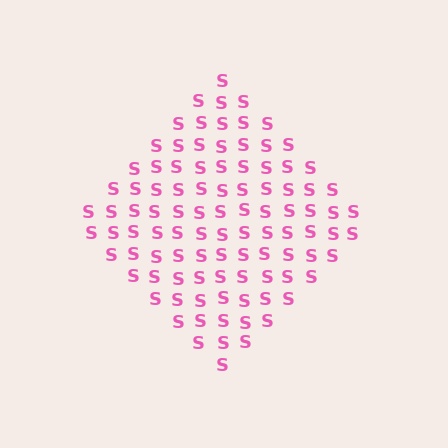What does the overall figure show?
The overall figure shows a diamond.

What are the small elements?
The small elements are letter S's.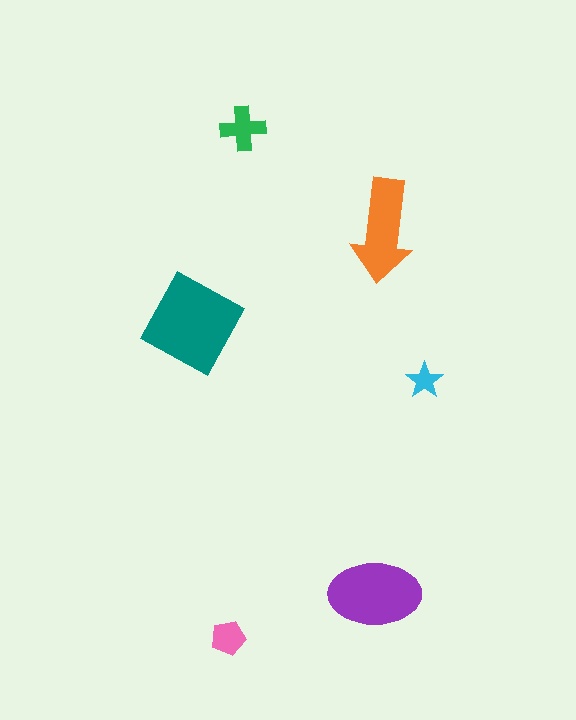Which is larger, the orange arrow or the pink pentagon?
The orange arrow.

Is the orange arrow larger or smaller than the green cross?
Larger.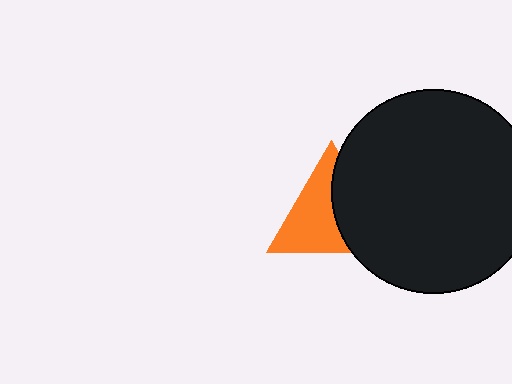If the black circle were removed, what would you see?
You would see the complete orange triangle.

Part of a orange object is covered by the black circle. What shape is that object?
It is a triangle.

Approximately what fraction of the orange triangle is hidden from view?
Roughly 43% of the orange triangle is hidden behind the black circle.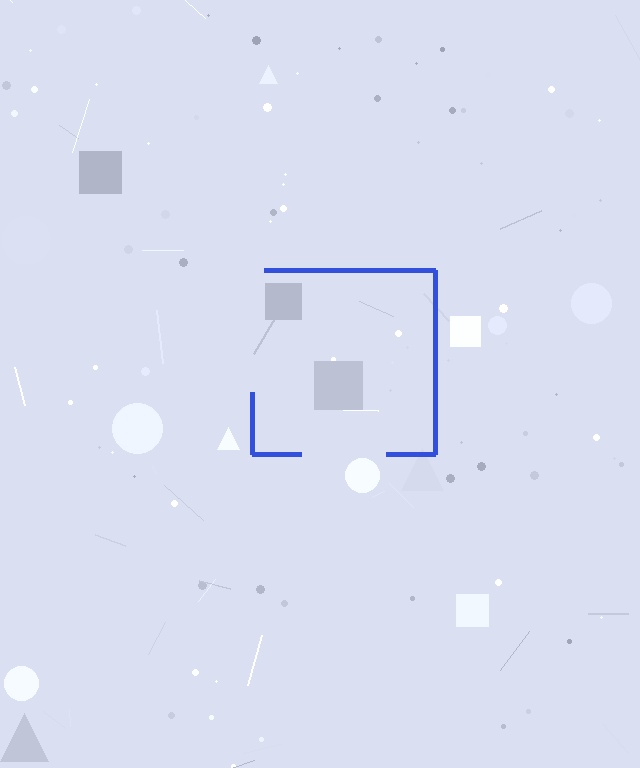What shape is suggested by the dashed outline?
The dashed outline suggests a square.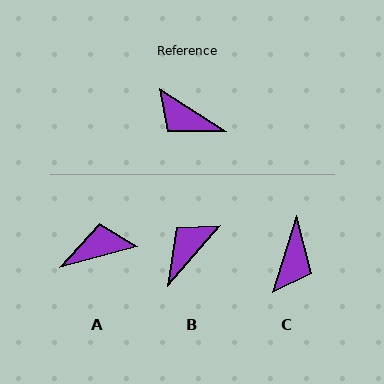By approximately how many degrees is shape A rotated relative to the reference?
Approximately 132 degrees clockwise.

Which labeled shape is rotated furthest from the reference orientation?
A, about 132 degrees away.